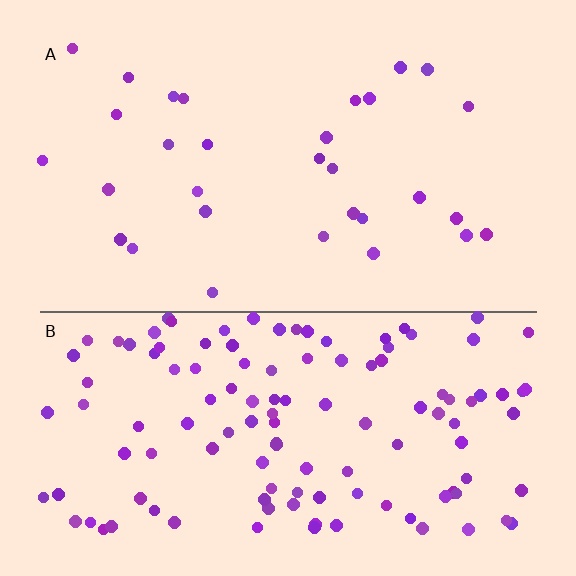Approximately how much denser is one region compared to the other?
Approximately 4.1× — region B over region A.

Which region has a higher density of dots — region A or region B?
B (the bottom).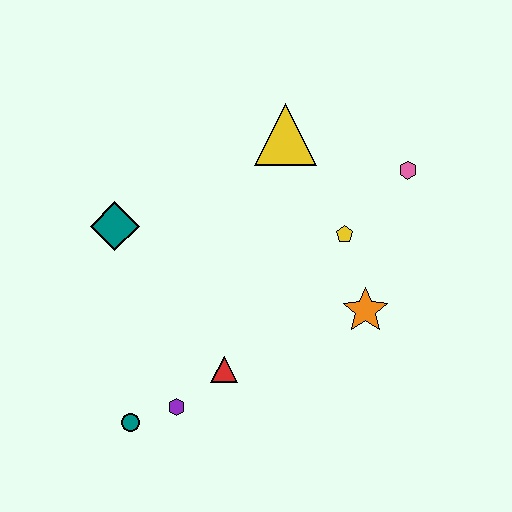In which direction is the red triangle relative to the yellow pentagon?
The red triangle is below the yellow pentagon.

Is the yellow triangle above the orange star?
Yes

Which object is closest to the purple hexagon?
The teal circle is closest to the purple hexagon.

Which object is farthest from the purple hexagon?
The pink hexagon is farthest from the purple hexagon.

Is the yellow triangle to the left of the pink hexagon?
Yes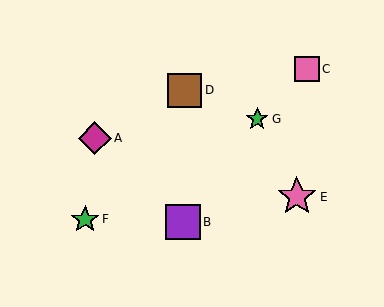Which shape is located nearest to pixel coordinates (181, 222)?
The purple square (labeled B) at (183, 222) is nearest to that location.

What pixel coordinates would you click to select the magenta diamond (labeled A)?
Click at (95, 138) to select the magenta diamond A.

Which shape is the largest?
The pink star (labeled E) is the largest.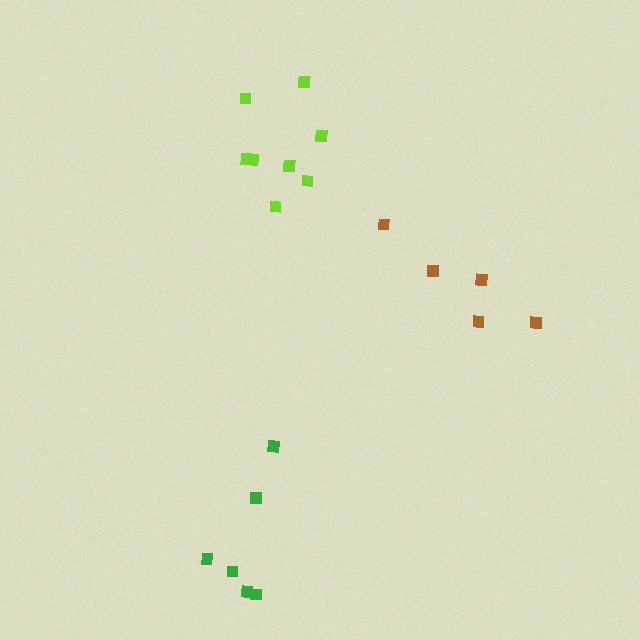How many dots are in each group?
Group 1: 6 dots, Group 2: 8 dots, Group 3: 5 dots (19 total).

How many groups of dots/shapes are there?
There are 3 groups.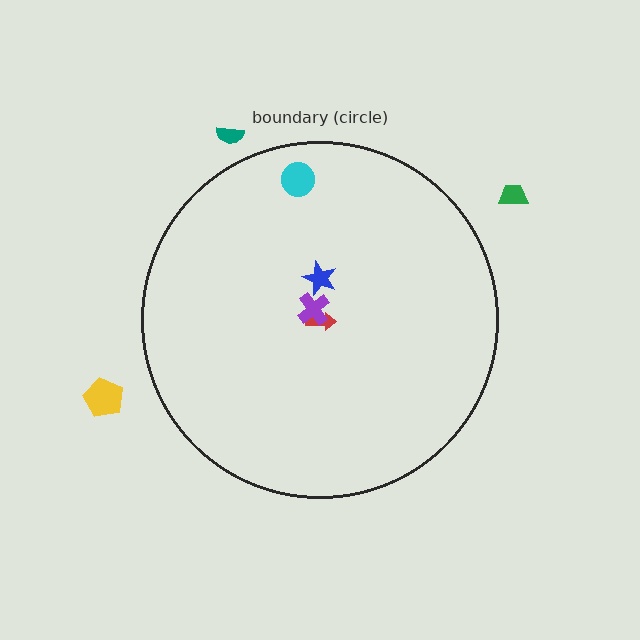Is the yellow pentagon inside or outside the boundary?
Outside.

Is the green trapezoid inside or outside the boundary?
Outside.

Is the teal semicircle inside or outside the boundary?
Outside.